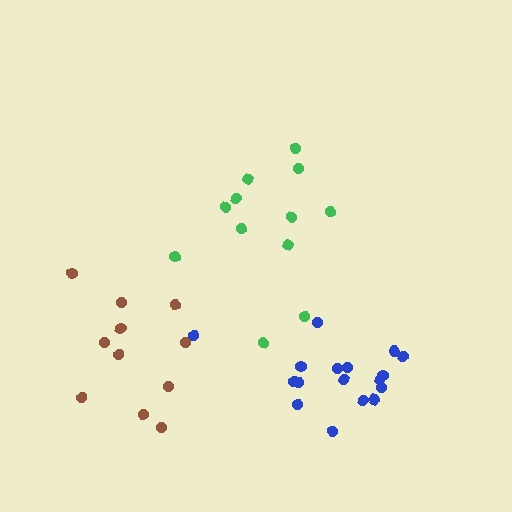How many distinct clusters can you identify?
There are 3 distinct clusters.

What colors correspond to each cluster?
The clusters are colored: blue, brown, green.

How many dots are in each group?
Group 1: 17 dots, Group 2: 11 dots, Group 3: 12 dots (40 total).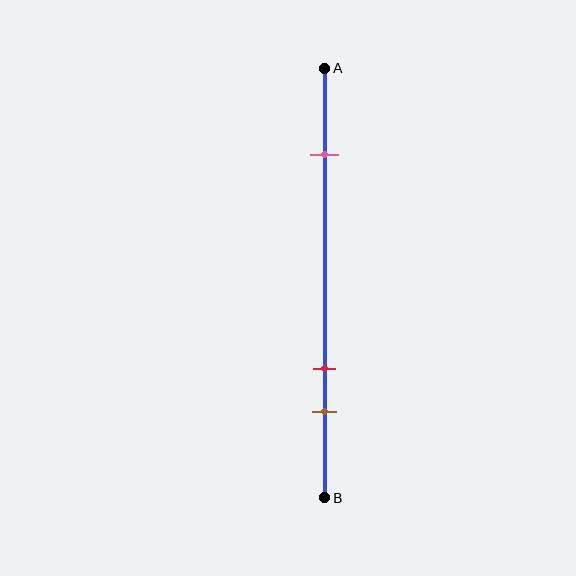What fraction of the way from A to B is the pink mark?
The pink mark is approximately 20% (0.2) of the way from A to B.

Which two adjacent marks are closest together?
The red and brown marks are the closest adjacent pair.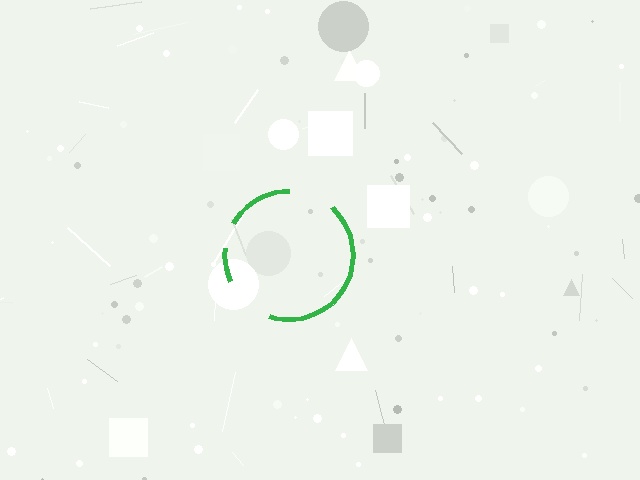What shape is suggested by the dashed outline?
The dashed outline suggests a circle.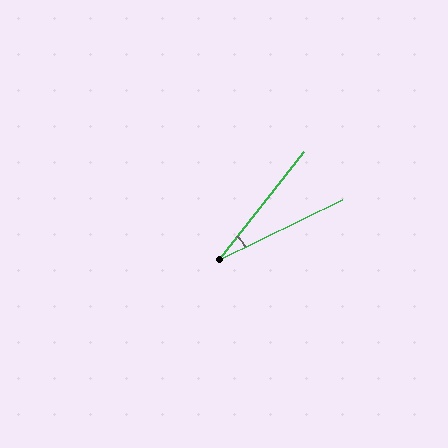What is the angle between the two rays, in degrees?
Approximately 26 degrees.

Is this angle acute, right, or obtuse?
It is acute.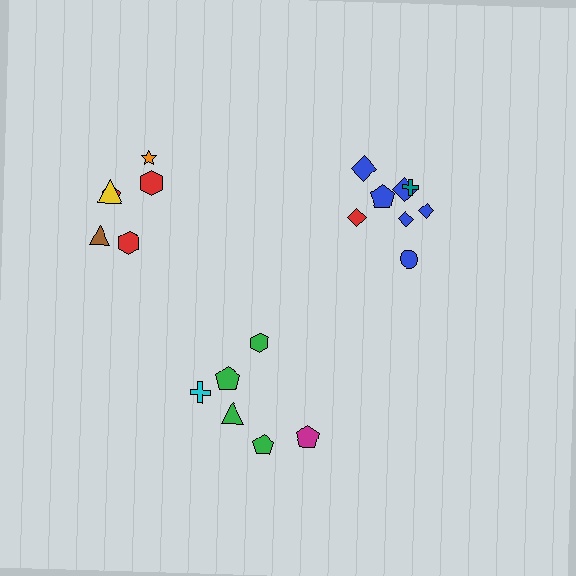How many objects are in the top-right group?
There are 8 objects.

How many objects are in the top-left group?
There are 6 objects.